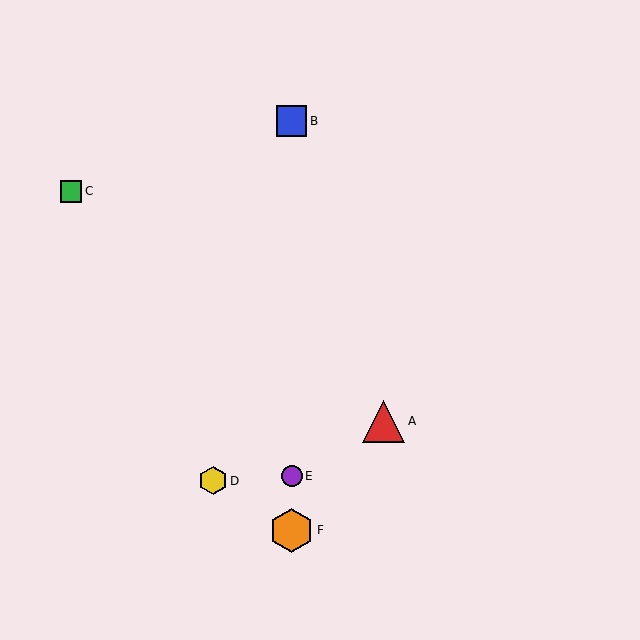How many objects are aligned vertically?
3 objects (B, E, F) are aligned vertically.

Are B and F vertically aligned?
Yes, both are at x≈292.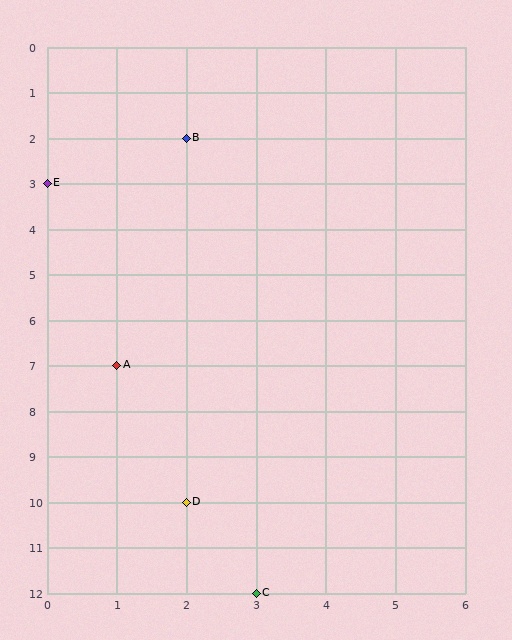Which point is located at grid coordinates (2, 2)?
Point B is at (2, 2).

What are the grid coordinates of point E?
Point E is at grid coordinates (0, 3).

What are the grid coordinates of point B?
Point B is at grid coordinates (2, 2).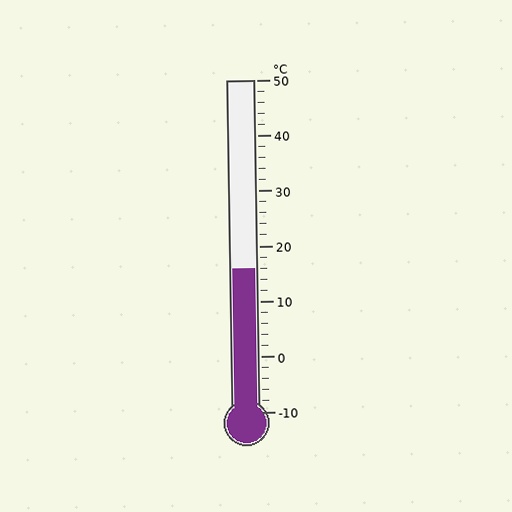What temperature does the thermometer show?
The thermometer shows approximately 16°C.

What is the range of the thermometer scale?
The thermometer scale ranges from -10°C to 50°C.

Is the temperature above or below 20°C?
The temperature is below 20°C.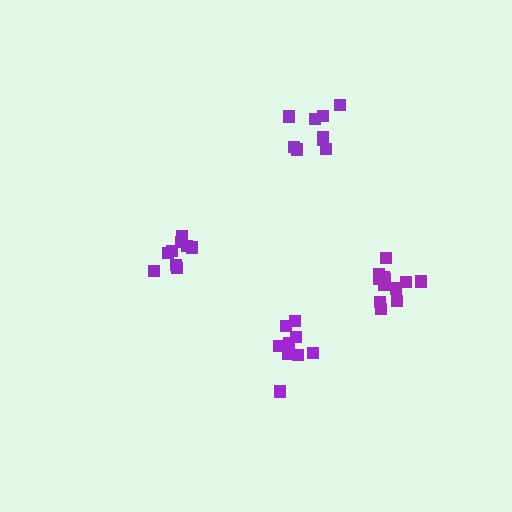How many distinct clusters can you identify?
There are 4 distinct clusters.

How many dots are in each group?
Group 1: 9 dots, Group 2: 9 dots, Group 3: 9 dots, Group 4: 12 dots (39 total).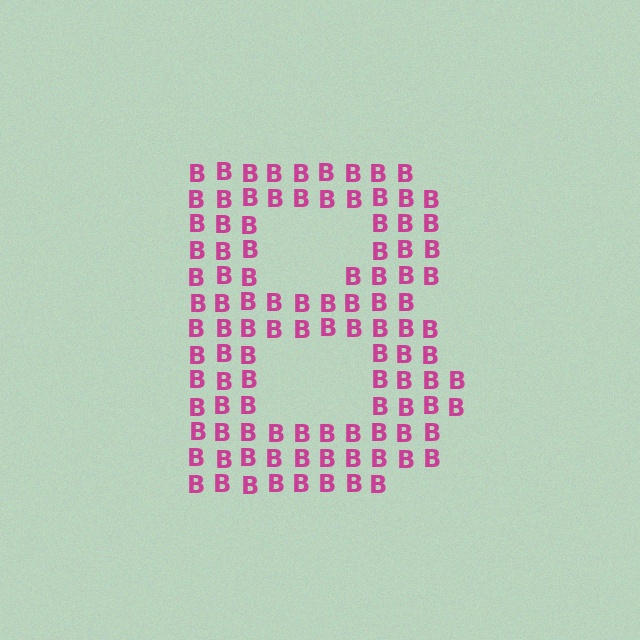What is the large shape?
The large shape is the letter B.